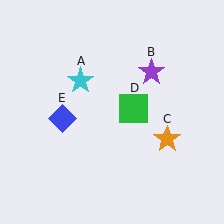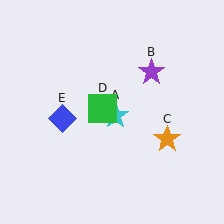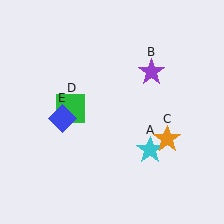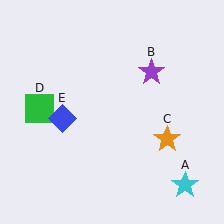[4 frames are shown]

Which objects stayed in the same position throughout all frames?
Purple star (object B) and orange star (object C) and blue diamond (object E) remained stationary.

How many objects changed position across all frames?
2 objects changed position: cyan star (object A), green square (object D).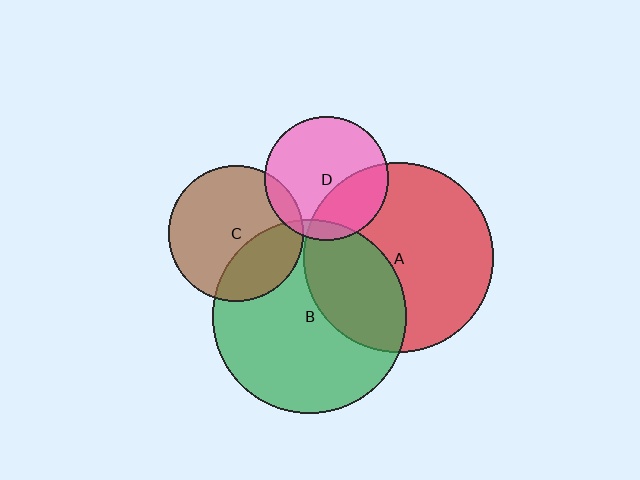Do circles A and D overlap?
Yes.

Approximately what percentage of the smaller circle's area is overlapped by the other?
Approximately 30%.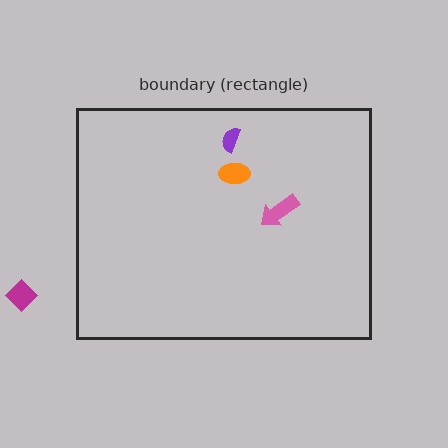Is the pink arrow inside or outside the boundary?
Inside.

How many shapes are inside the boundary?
3 inside, 1 outside.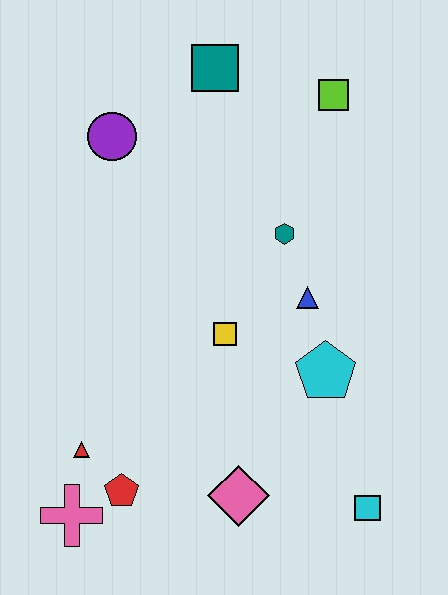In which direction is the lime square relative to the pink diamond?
The lime square is above the pink diamond.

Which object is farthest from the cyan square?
The teal square is farthest from the cyan square.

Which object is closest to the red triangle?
The red pentagon is closest to the red triangle.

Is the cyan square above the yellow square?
No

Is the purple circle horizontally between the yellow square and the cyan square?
No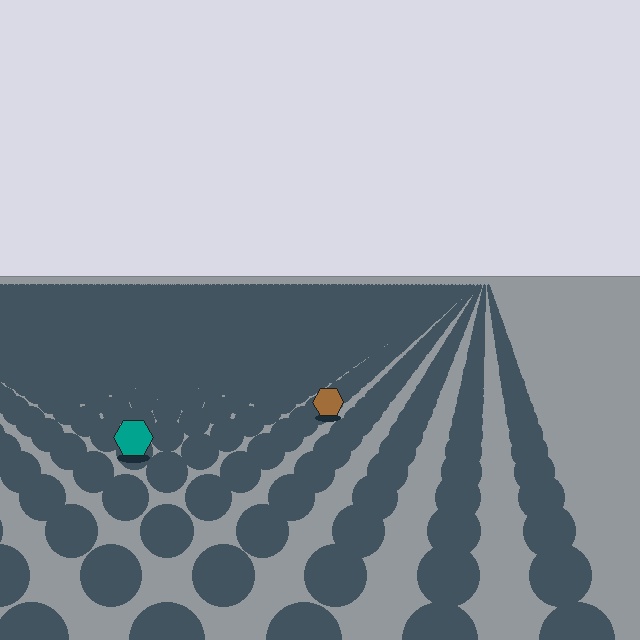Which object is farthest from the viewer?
The brown hexagon is farthest from the viewer. It appears smaller and the ground texture around it is denser.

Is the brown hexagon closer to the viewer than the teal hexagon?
No. The teal hexagon is closer — you can tell from the texture gradient: the ground texture is coarser near it.